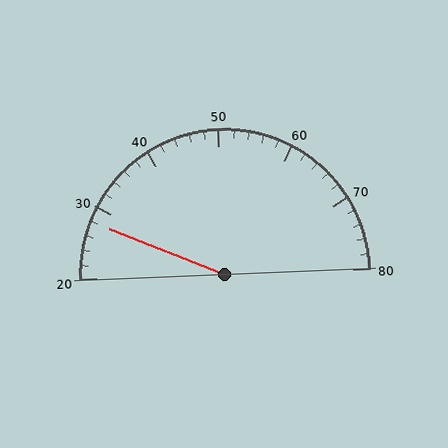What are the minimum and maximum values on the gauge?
The gauge ranges from 20 to 80.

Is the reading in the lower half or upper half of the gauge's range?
The reading is in the lower half of the range (20 to 80).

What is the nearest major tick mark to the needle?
The nearest major tick mark is 30.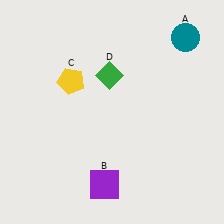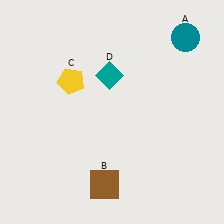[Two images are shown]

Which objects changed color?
B changed from purple to brown. D changed from green to teal.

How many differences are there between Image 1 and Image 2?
There are 2 differences between the two images.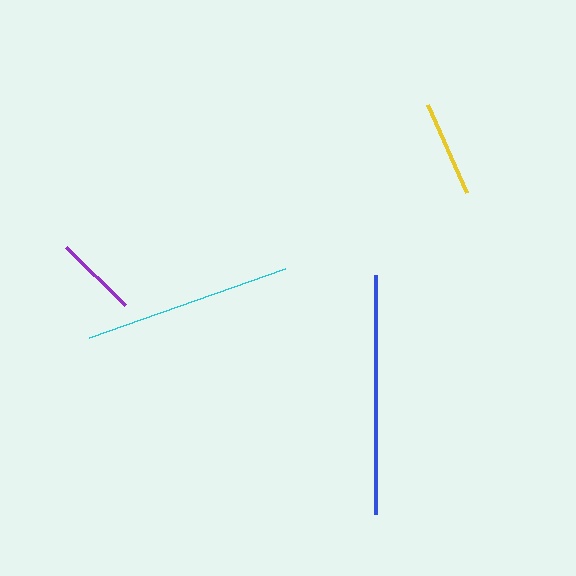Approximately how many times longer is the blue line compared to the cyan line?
The blue line is approximately 1.2 times the length of the cyan line.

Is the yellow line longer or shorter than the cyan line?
The cyan line is longer than the yellow line.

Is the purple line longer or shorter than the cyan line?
The cyan line is longer than the purple line.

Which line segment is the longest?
The blue line is the longest at approximately 239 pixels.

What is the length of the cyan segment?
The cyan segment is approximately 208 pixels long.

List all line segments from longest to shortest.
From longest to shortest: blue, cyan, yellow, purple.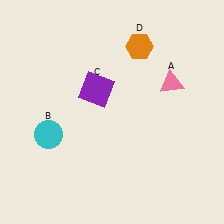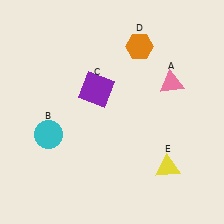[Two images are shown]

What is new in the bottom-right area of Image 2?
A yellow triangle (E) was added in the bottom-right area of Image 2.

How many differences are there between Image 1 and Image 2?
There is 1 difference between the two images.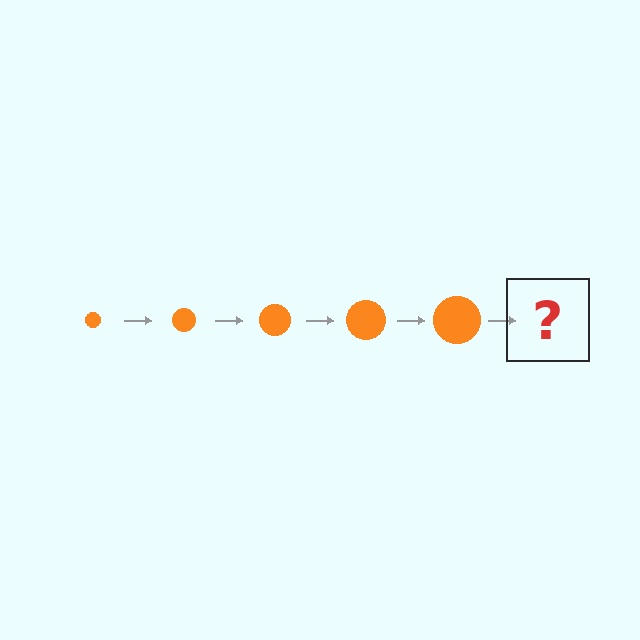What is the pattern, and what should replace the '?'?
The pattern is that the circle gets progressively larger each step. The '?' should be an orange circle, larger than the previous one.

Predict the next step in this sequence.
The next step is an orange circle, larger than the previous one.